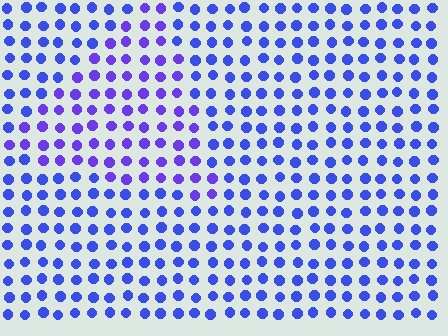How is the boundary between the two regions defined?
The boundary is defined purely by a slight shift in hue (about 25 degrees). Spacing, size, and orientation are identical on both sides.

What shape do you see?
I see a triangle.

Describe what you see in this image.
The image is filled with small blue elements in a uniform arrangement. A triangle-shaped region is visible where the elements are tinted to a slightly different hue, forming a subtle color boundary.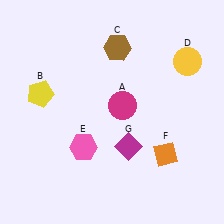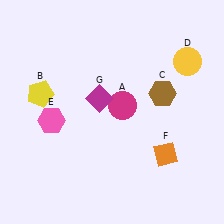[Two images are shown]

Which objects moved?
The objects that moved are: the brown hexagon (C), the pink hexagon (E), the magenta diamond (G).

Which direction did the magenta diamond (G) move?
The magenta diamond (G) moved up.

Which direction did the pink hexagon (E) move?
The pink hexagon (E) moved left.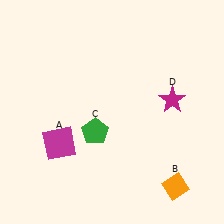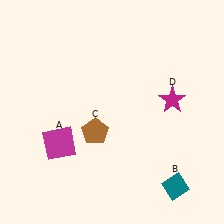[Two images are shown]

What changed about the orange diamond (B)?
In Image 1, B is orange. In Image 2, it changed to teal.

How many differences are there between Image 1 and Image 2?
There are 2 differences between the two images.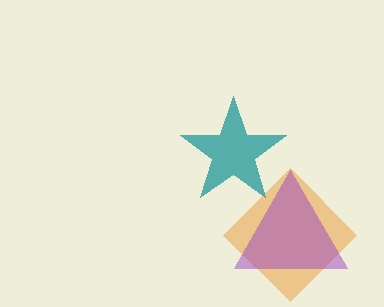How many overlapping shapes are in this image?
There are 3 overlapping shapes in the image.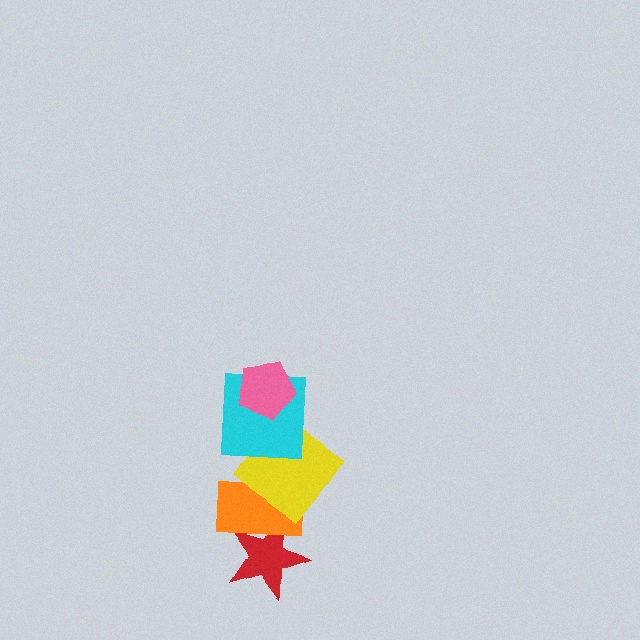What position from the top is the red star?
The red star is 5th from the top.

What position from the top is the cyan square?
The cyan square is 2nd from the top.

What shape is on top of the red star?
The orange rectangle is on top of the red star.